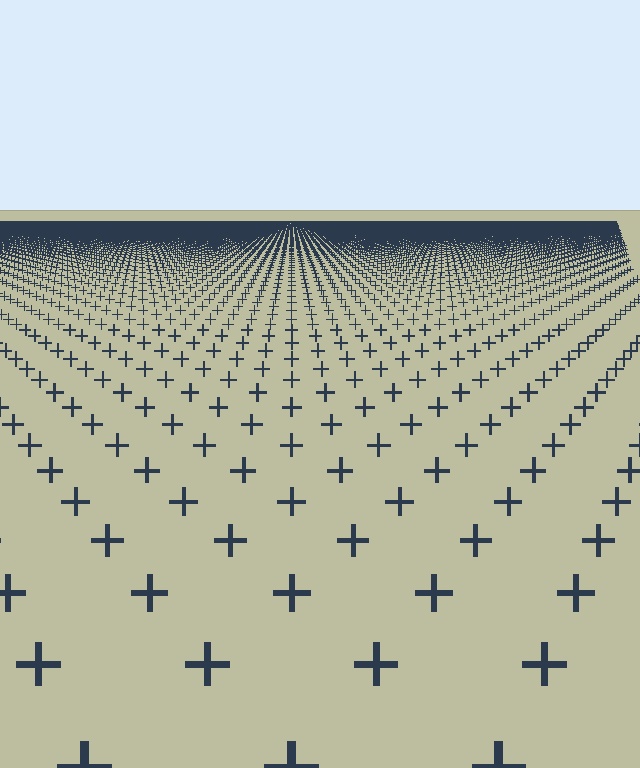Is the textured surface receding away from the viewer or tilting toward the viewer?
The surface is receding away from the viewer. Texture elements get smaller and denser toward the top.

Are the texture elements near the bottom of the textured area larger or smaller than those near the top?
Larger. Near the bottom, elements are closer to the viewer and appear at a bigger on-screen size.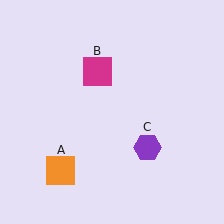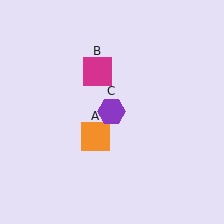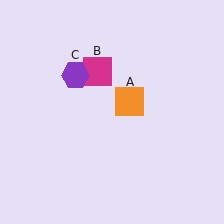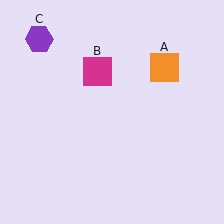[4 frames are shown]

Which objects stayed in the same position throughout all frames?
Magenta square (object B) remained stationary.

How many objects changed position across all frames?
2 objects changed position: orange square (object A), purple hexagon (object C).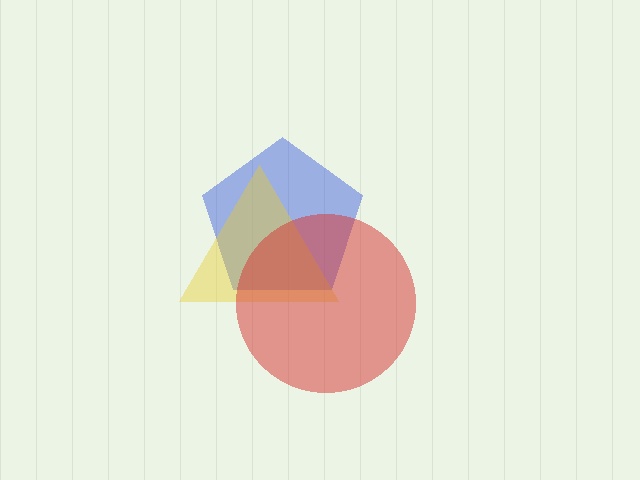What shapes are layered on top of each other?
The layered shapes are: a blue pentagon, a yellow triangle, a red circle.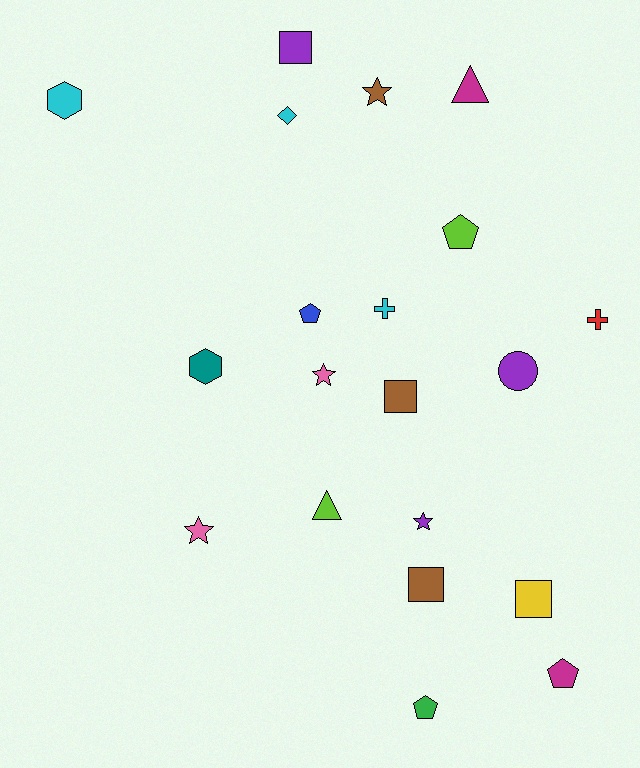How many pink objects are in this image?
There are 2 pink objects.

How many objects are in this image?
There are 20 objects.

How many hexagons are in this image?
There are 2 hexagons.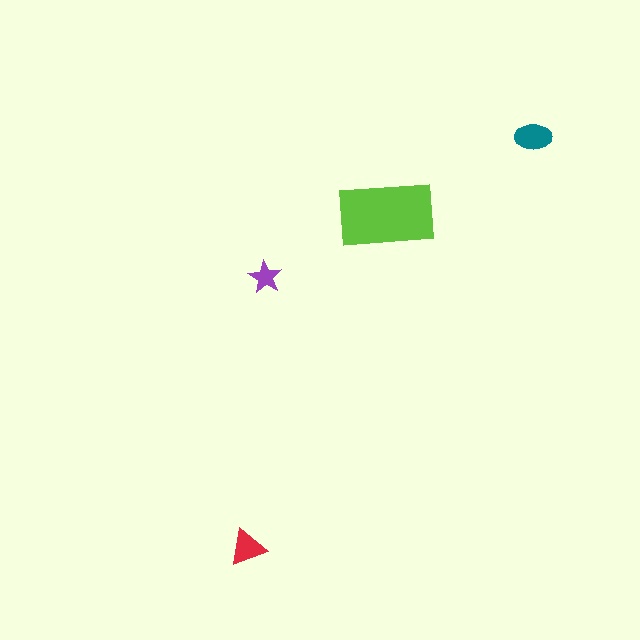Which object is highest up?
The teal ellipse is topmost.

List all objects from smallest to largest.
The purple star, the red triangle, the teal ellipse, the lime rectangle.